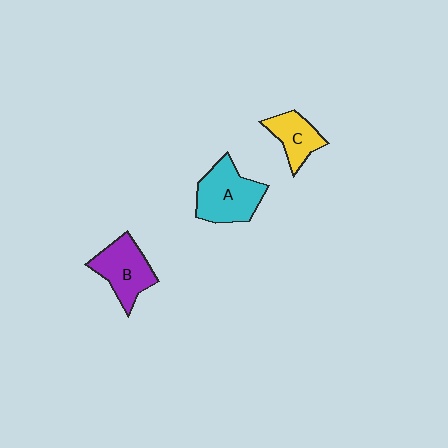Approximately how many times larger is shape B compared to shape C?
Approximately 1.4 times.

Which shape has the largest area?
Shape A (cyan).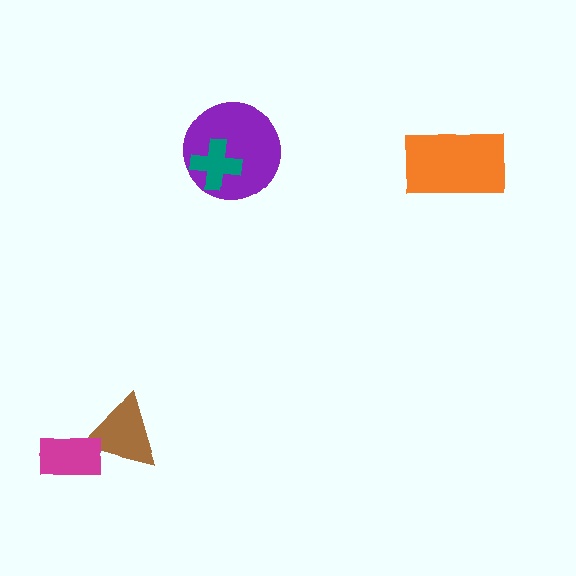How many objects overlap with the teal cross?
1 object overlaps with the teal cross.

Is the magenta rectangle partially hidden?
No, no other shape covers it.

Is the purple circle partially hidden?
Yes, it is partially covered by another shape.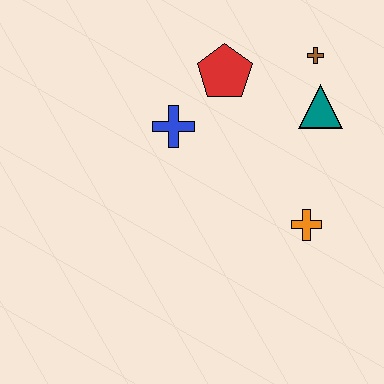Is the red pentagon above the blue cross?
Yes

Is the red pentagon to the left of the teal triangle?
Yes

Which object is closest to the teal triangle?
The brown cross is closest to the teal triangle.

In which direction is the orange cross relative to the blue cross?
The orange cross is to the right of the blue cross.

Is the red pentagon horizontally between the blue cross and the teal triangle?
Yes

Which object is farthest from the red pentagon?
The orange cross is farthest from the red pentagon.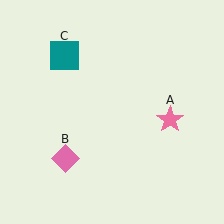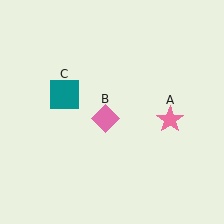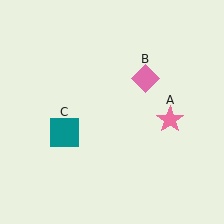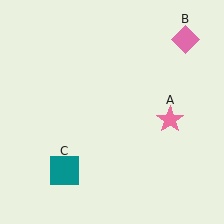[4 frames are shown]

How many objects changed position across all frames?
2 objects changed position: pink diamond (object B), teal square (object C).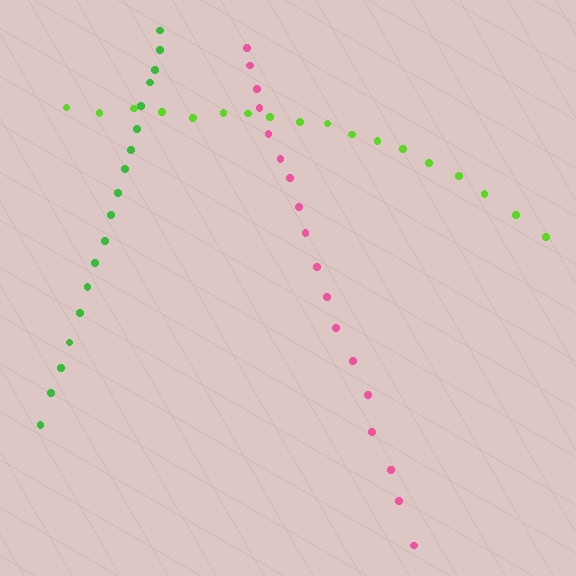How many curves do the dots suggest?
There are 3 distinct paths.